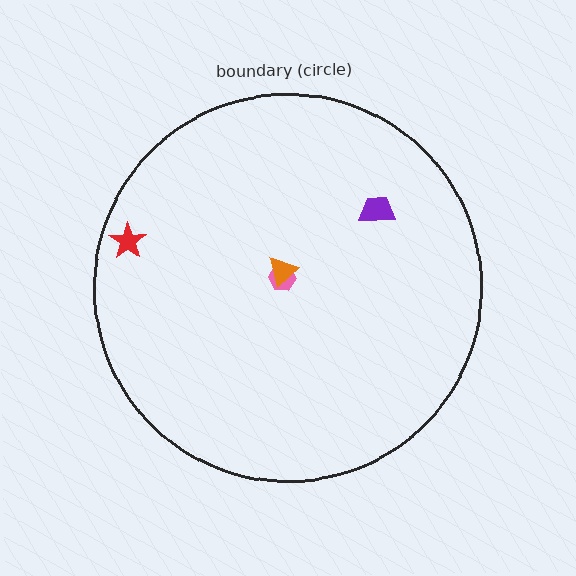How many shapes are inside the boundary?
4 inside, 0 outside.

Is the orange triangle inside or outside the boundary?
Inside.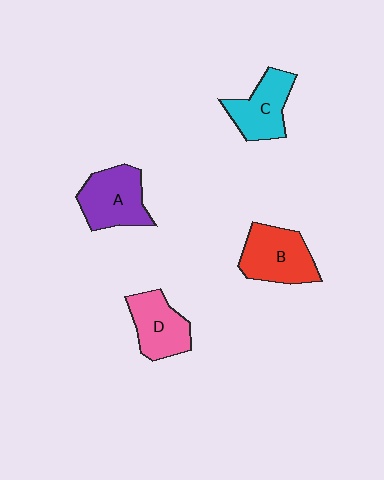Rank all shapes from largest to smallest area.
From largest to smallest: B (red), A (purple), D (pink), C (cyan).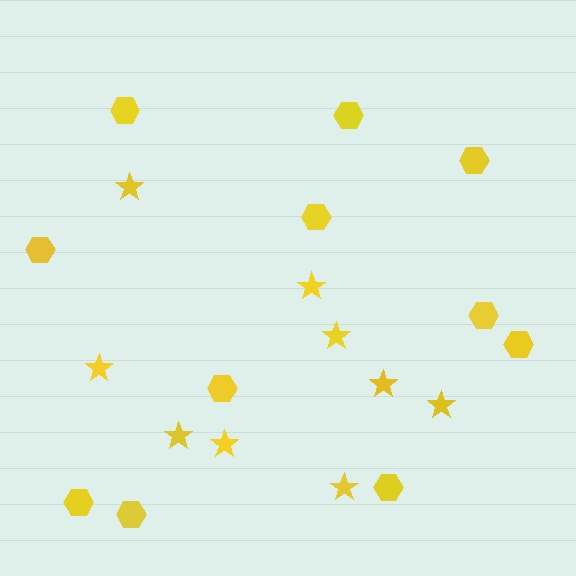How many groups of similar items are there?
There are 2 groups: one group of stars (9) and one group of hexagons (11).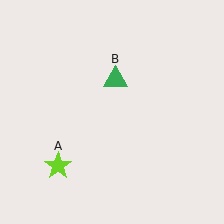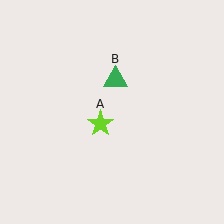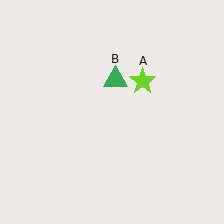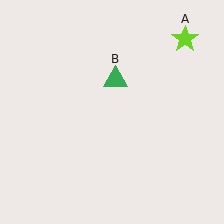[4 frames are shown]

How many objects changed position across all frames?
1 object changed position: lime star (object A).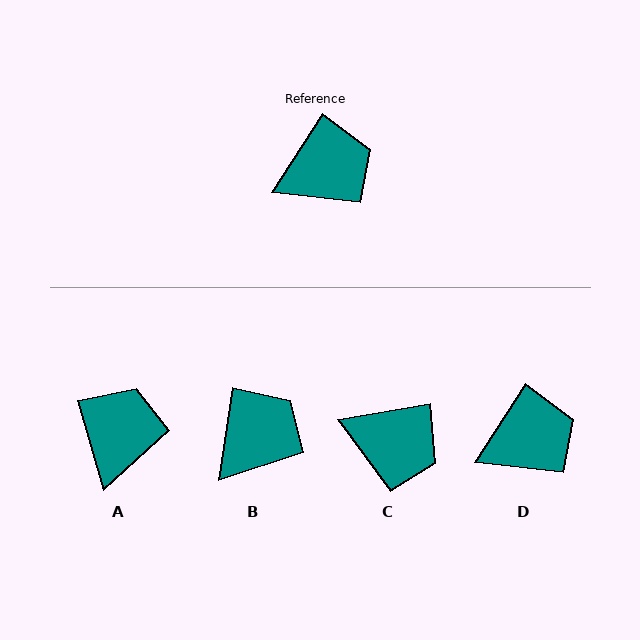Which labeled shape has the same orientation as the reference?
D.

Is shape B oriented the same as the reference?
No, it is off by about 25 degrees.